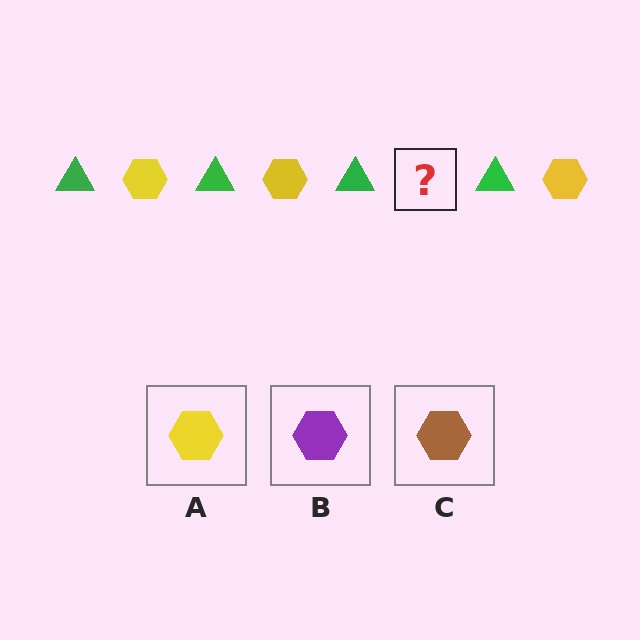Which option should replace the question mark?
Option A.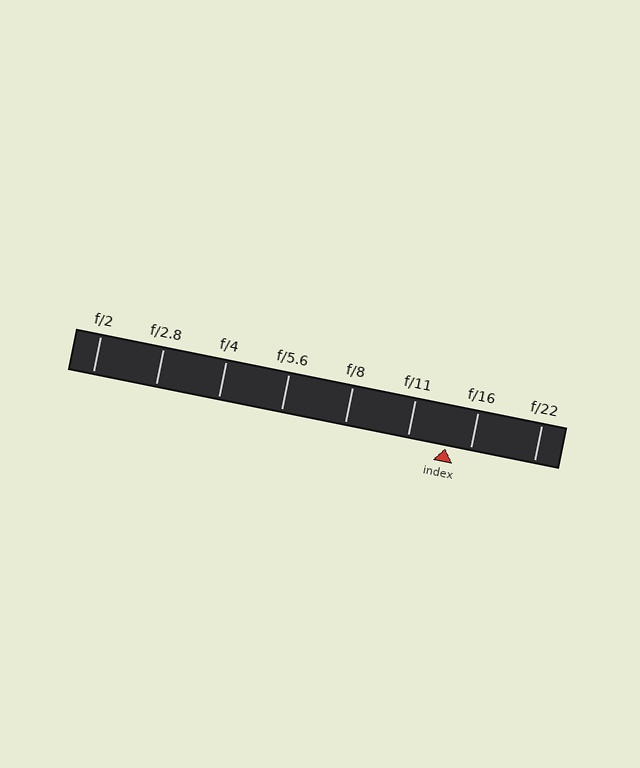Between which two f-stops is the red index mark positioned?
The index mark is between f/11 and f/16.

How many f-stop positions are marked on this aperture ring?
There are 8 f-stop positions marked.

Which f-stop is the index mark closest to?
The index mark is closest to f/16.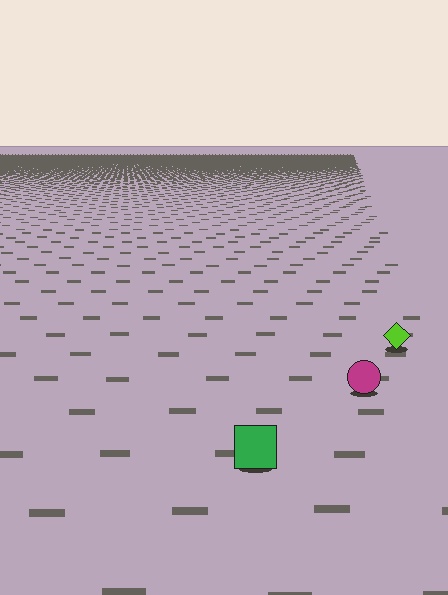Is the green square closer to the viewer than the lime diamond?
Yes. The green square is closer — you can tell from the texture gradient: the ground texture is coarser near it.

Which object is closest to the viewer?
The green square is closest. The texture marks near it are larger and more spread out.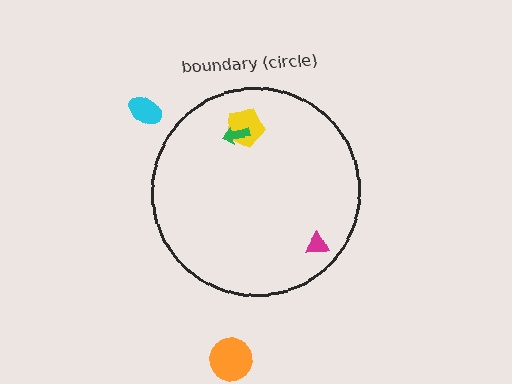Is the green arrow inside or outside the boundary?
Inside.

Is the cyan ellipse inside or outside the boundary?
Outside.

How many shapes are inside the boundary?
3 inside, 2 outside.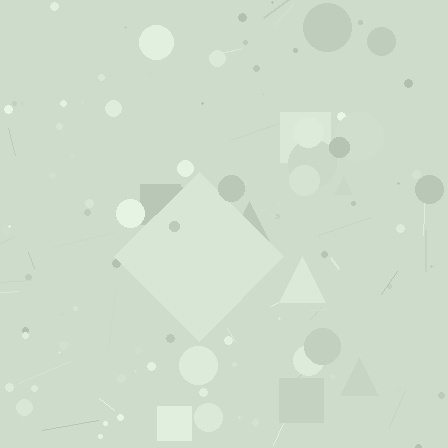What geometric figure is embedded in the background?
A diamond is embedded in the background.